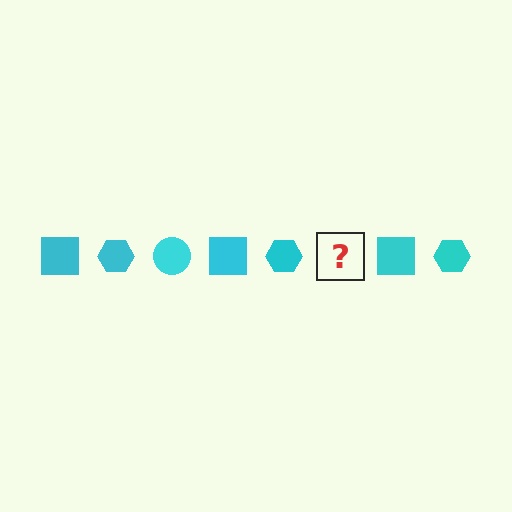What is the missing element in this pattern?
The missing element is a cyan circle.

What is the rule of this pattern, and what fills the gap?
The rule is that the pattern cycles through square, hexagon, circle shapes in cyan. The gap should be filled with a cyan circle.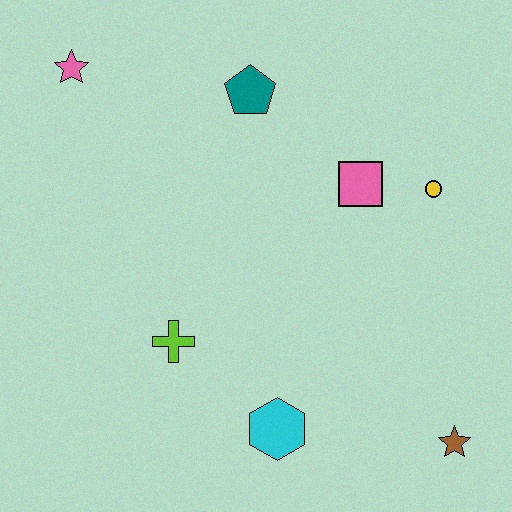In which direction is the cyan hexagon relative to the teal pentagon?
The cyan hexagon is below the teal pentagon.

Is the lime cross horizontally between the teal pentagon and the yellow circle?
No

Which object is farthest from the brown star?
The pink star is farthest from the brown star.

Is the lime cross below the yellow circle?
Yes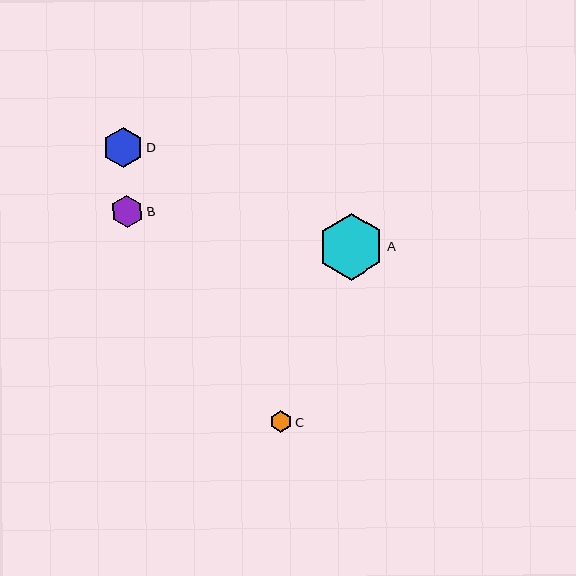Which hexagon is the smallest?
Hexagon C is the smallest with a size of approximately 22 pixels.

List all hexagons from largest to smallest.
From largest to smallest: A, D, B, C.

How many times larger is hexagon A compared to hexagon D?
Hexagon A is approximately 1.6 times the size of hexagon D.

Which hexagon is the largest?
Hexagon A is the largest with a size of approximately 66 pixels.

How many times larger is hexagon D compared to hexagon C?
Hexagon D is approximately 1.9 times the size of hexagon C.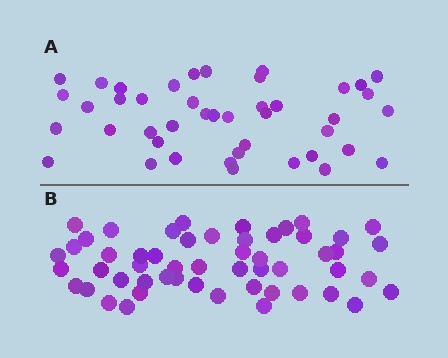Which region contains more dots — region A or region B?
Region B (the bottom region) has more dots.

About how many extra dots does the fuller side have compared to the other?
Region B has roughly 10 or so more dots than region A.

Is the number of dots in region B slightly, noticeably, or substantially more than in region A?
Region B has only slightly more — the two regions are fairly close. The ratio is roughly 1.2 to 1.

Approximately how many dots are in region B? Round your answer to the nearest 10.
About 50 dots. (The exact count is 53, which rounds to 50.)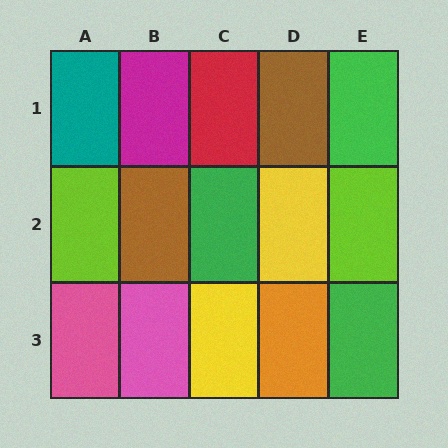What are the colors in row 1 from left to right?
Teal, magenta, red, brown, green.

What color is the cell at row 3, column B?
Pink.